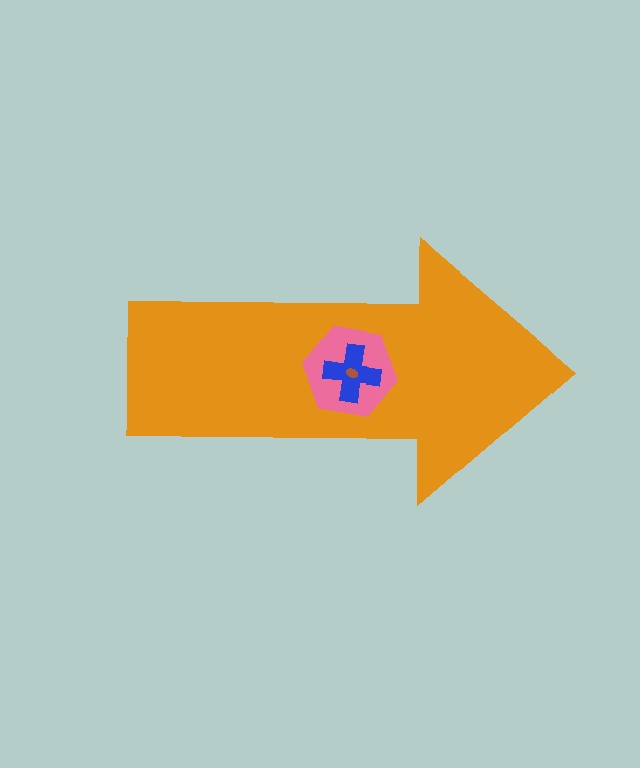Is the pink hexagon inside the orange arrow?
Yes.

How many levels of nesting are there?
4.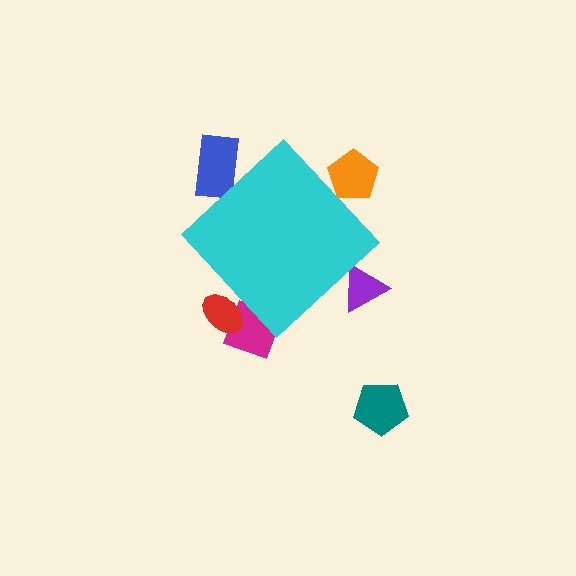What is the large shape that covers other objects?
A cyan diamond.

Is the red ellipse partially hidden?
Yes, the red ellipse is partially hidden behind the cyan diamond.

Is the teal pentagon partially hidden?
No, the teal pentagon is fully visible.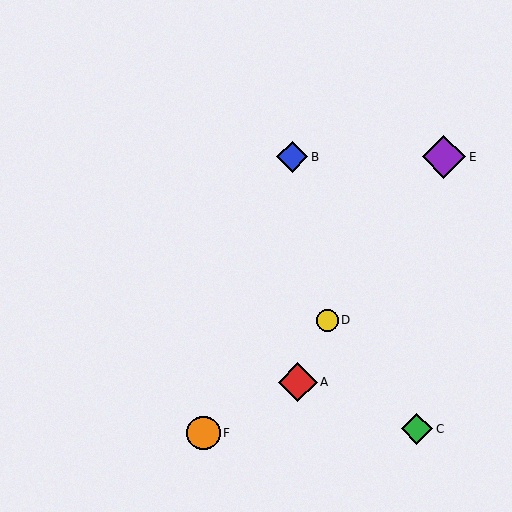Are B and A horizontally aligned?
No, B is at y≈157 and A is at y≈382.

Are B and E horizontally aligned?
Yes, both are at y≈157.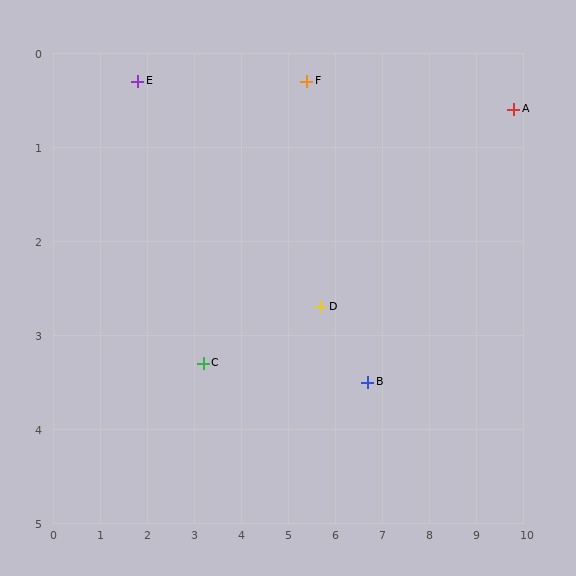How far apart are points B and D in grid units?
Points B and D are about 1.3 grid units apart.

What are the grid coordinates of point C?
Point C is at approximately (3.2, 3.3).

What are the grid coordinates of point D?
Point D is at approximately (5.7, 2.7).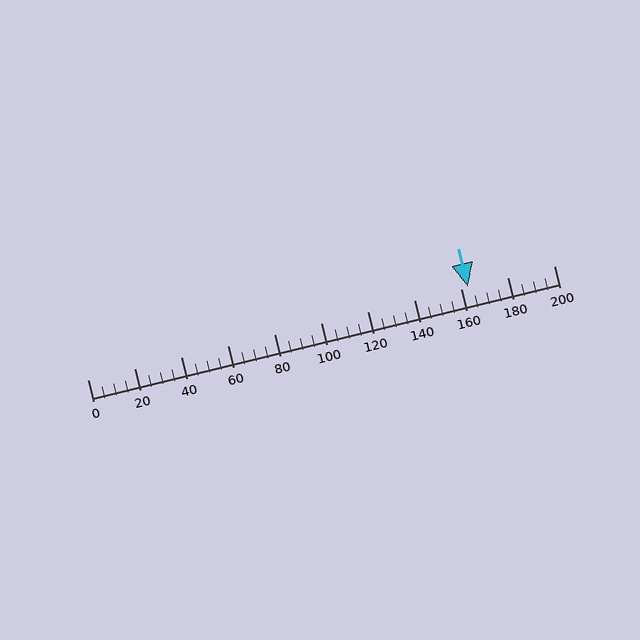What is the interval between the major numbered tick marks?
The major tick marks are spaced 20 units apart.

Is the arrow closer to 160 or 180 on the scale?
The arrow is closer to 160.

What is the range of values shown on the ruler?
The ruler shows values from 0 to 200.